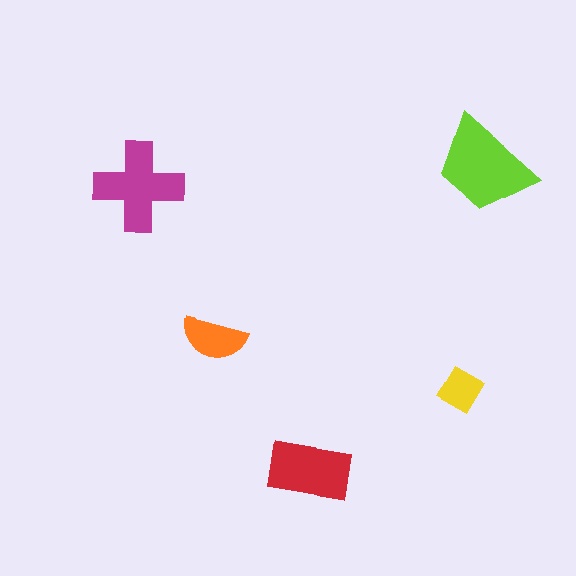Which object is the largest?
The lime trapezoid.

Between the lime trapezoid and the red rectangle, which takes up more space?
The lime trapezoid.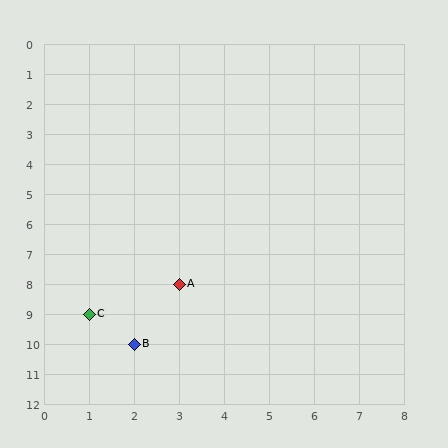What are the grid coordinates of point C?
Point C is at grid coordinates (1, 9).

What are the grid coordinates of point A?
Point A is at grid coordinates (3, 8).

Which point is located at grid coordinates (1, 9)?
Point C is at (1, 9).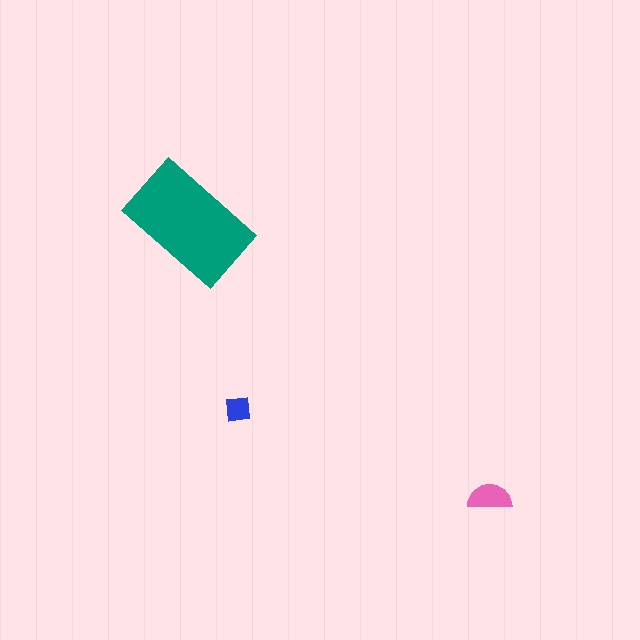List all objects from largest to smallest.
The teal rectangle, the pink semicircle, the blue square.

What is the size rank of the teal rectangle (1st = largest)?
1st.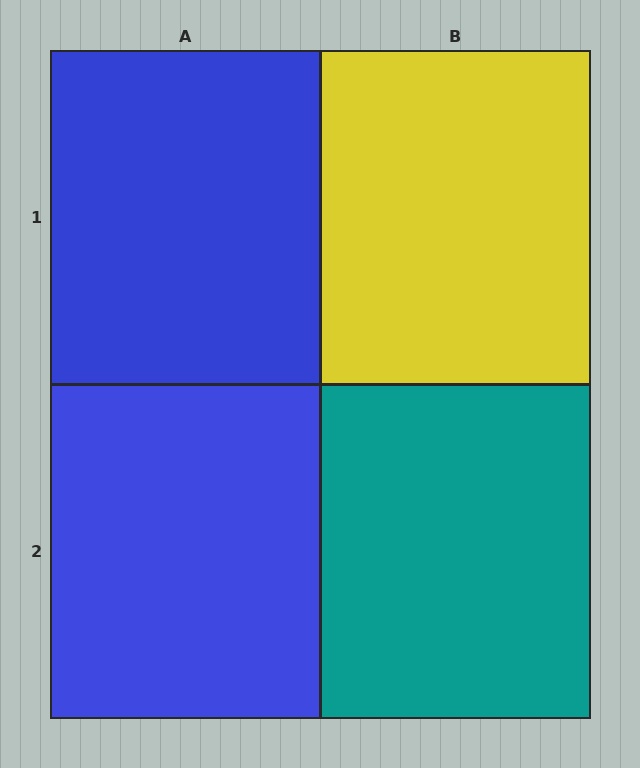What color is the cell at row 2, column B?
Teal.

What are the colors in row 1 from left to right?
Blue, yellow.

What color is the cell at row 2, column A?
Blue.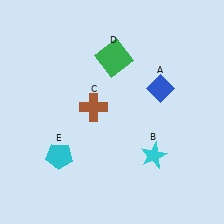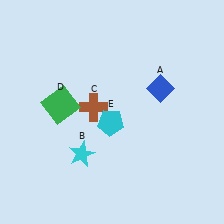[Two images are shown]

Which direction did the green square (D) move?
The green square (D) moved left.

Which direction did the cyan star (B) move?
The cyan star (B) moved left.